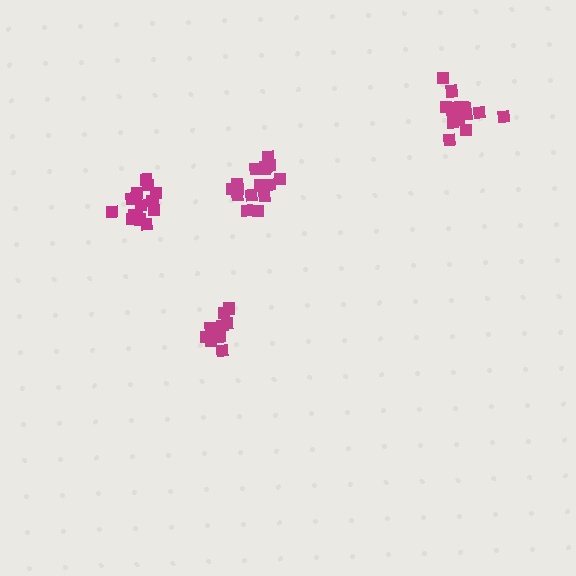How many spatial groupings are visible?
There are 4 spatial groupings.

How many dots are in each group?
Group 1: 17 dots, Group 2: 13 dots, Group 3: 15 dots, Group 4: 15 dots (60 total).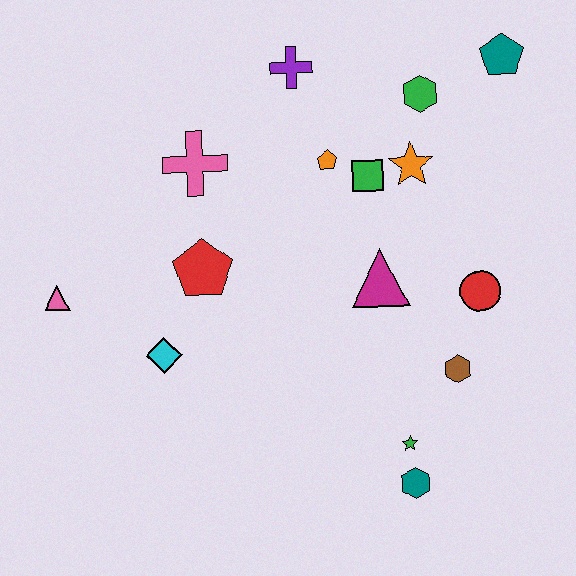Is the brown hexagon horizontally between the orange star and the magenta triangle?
No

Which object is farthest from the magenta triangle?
The pink triangle is farthest from the magenta triangle.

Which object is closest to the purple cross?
The orange pentagon is closest to the purple cross.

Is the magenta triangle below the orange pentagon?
Yes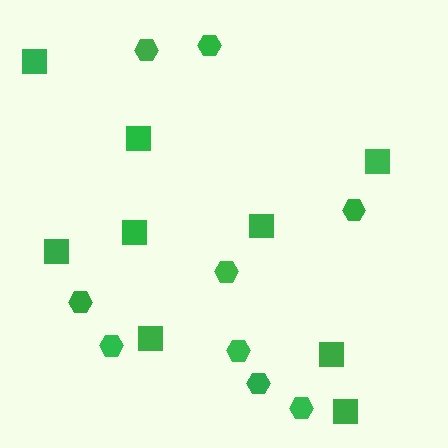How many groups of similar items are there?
There are 2 groups: one group of squares (9) and one group of hexagons (9).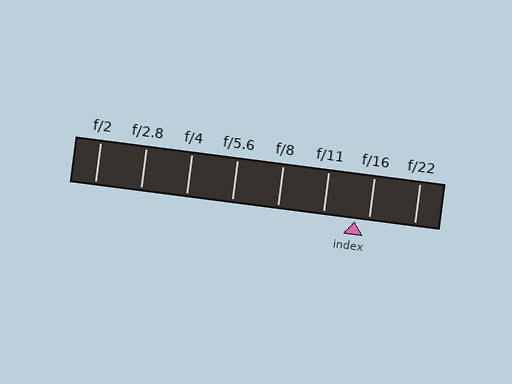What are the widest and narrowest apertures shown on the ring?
The widest aperture shown is f/2 and the narrowest is f/22.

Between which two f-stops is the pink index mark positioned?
The index mark is between f/11 and f/16.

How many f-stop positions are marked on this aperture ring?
There are 8 f-stop positions marked.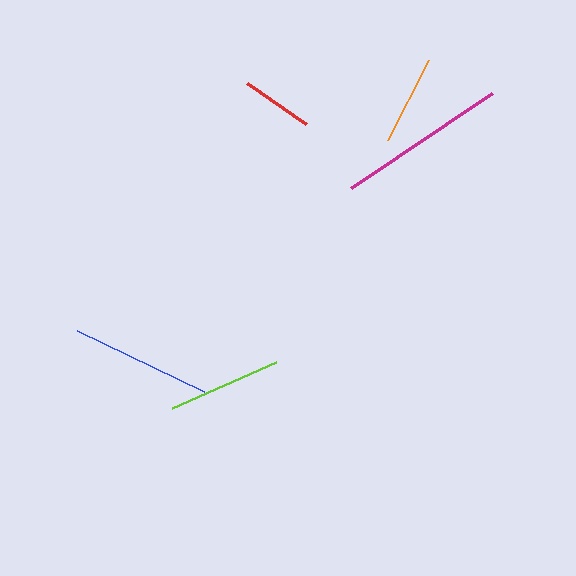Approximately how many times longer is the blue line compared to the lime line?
The blue line is approximately 1.2 times the length of the lime line.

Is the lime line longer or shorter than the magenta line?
The magenta line is longer than the lime line.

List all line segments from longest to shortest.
From longest to shortest: magenta, blue, lime, orange, red.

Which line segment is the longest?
The magenta line is the longest at approximately 170 pixels.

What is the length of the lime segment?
The lime segment is approximately 114 pixels long.